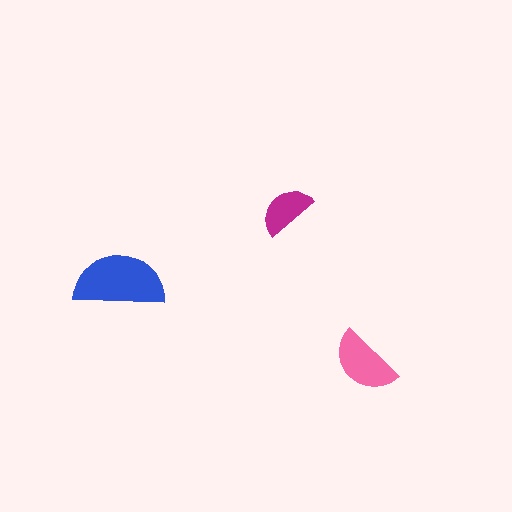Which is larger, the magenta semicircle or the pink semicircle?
The pink one.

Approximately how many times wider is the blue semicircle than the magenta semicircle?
About 1.5 times wider.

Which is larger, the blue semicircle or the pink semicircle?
The blue one.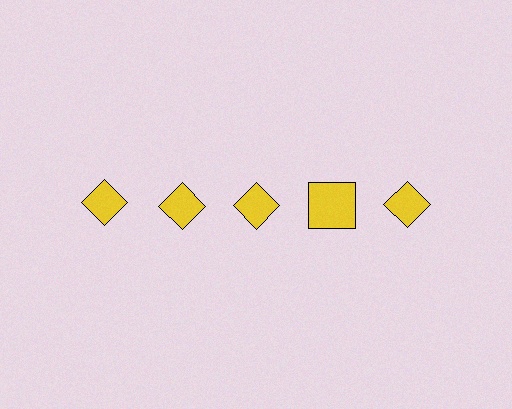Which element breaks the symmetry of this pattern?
The yellow square in the top row, second from right column breaks the symmetry. All other shapes are yellow diamonds.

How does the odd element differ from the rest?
It has a different shape: square instead of diamond.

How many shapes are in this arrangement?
There are 5 shapes arranged in a grid pattern.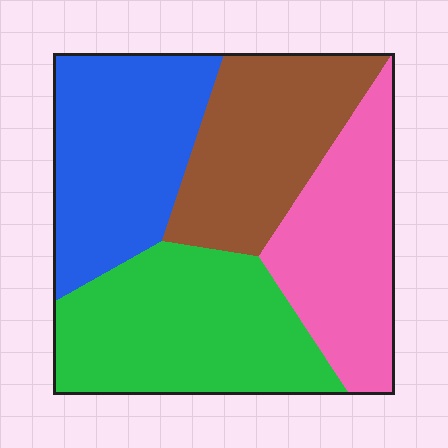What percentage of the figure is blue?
Blue covers roughly 25% of the figure.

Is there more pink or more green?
Green.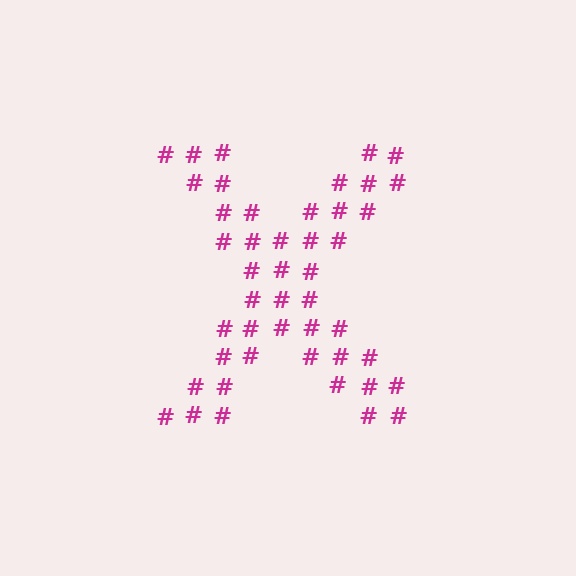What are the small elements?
The small elements are hash symbols.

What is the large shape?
The large shape is the letter X.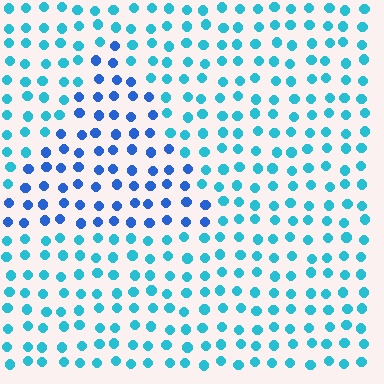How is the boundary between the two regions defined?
The boundary is defined purely by a slight shift in hue (about 33 degrees). Spacing, size, and orientation are identical on both sides.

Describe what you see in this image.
The image is filled with small cyan elements in a uniform arrangement. A triangle-shaped region is visible where the elements are tinted to a slightly different hue, forming a subtle color boundary.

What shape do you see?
I see a triangle.